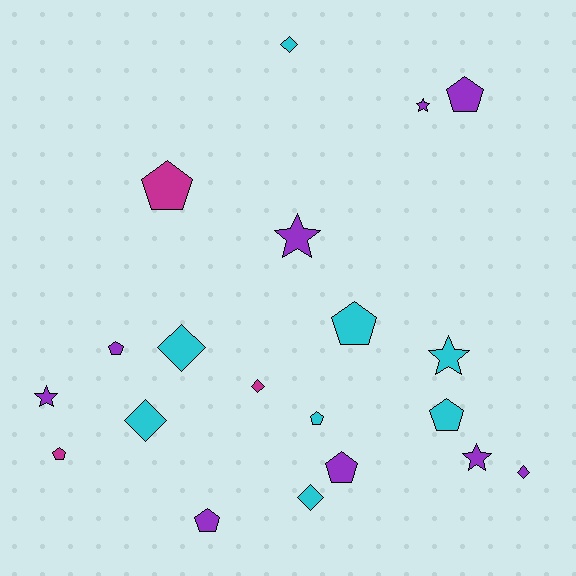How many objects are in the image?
There are 20 objects.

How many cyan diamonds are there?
There are 4 cyan diamonds.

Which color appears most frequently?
Purple, with 9 objects.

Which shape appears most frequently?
Pentagon, with 9 objects.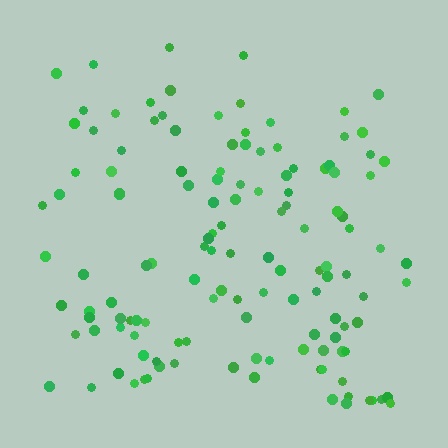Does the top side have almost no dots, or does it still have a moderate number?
Still a moderate number, just noticeably fewer than the bottom.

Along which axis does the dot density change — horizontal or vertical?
Vertical.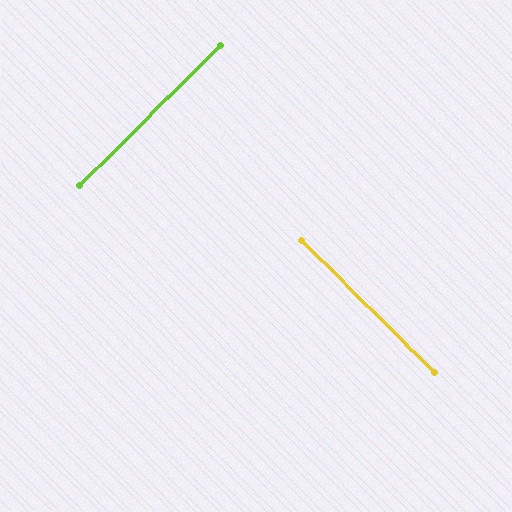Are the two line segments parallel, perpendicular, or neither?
Perpendicular — they meet at approximately 90°.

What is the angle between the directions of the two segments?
Approximately 90 degrees.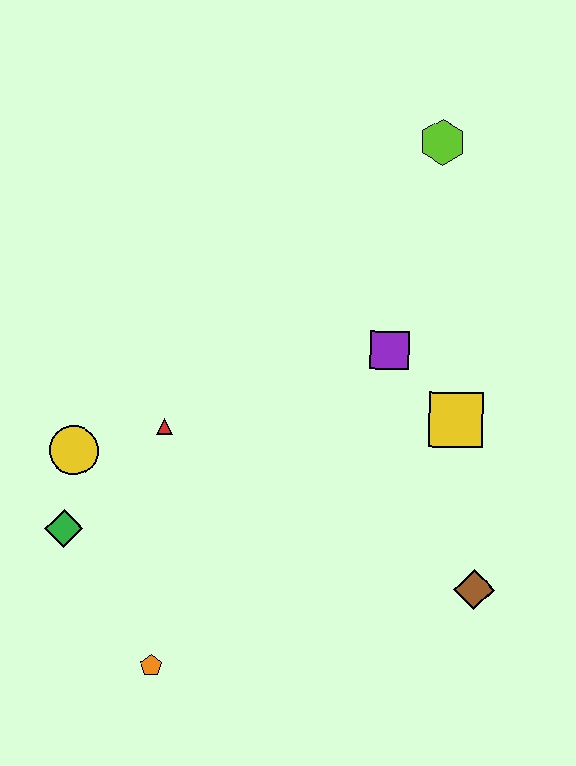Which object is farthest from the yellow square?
The green diamond is farthest from the yellow square.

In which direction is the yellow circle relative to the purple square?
The yellow circle is to the left of the purple square.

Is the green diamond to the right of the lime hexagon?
No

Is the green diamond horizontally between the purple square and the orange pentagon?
No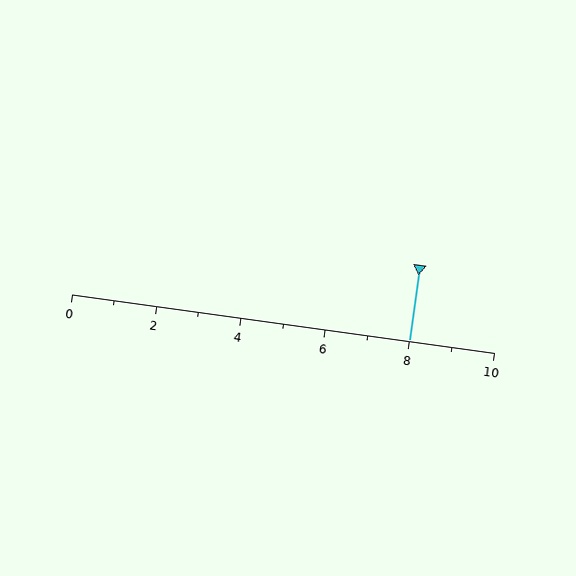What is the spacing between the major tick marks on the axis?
The major ticks are spaced 2 apart.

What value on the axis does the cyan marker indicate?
The marker indicates approximately 8.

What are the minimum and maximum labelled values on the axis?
The axis runs from 0 to 10.